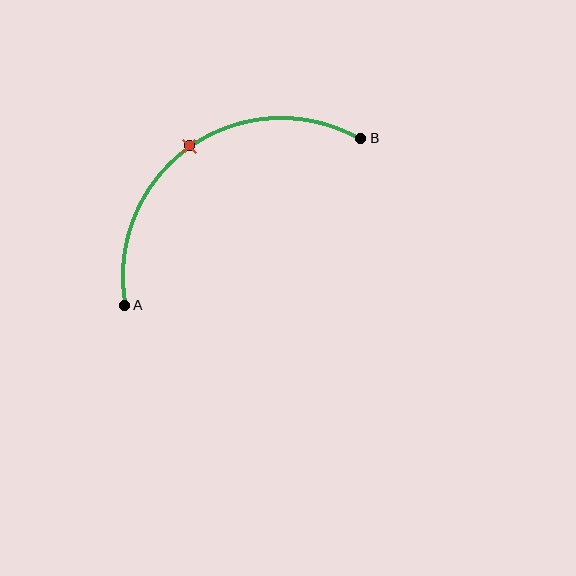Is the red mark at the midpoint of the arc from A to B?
Yes. The red mark lies on the arc at equal arc-length from both A and B — it is the arc midpoint.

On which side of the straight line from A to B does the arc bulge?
The arc bulges above and to the left of the straight line connecting A and B.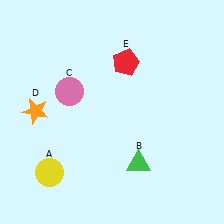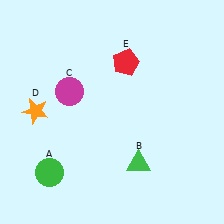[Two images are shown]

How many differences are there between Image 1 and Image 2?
There are 2 differences between the two images.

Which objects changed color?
A changed from yellow to green. C changed from pink to magenta.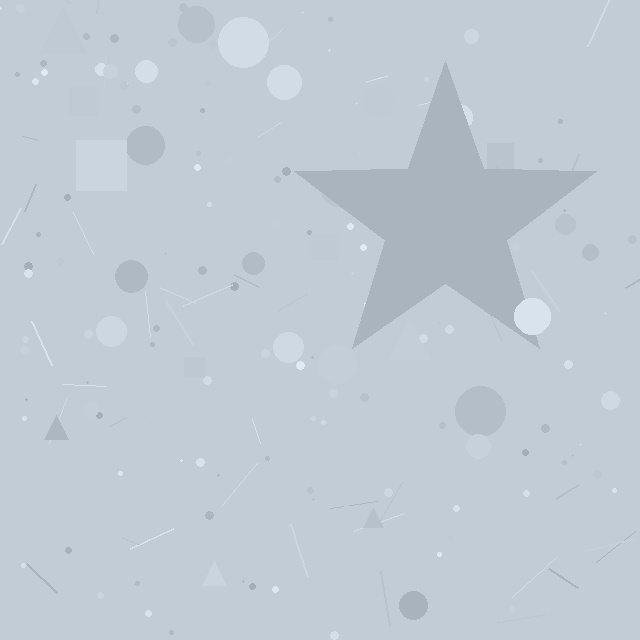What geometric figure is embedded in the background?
A star is embedded in the background.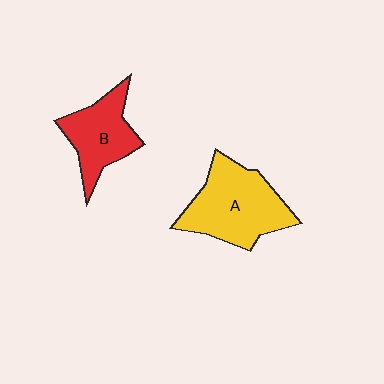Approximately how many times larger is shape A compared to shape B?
Approximately 1.4 times.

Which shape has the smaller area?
Shape B (red).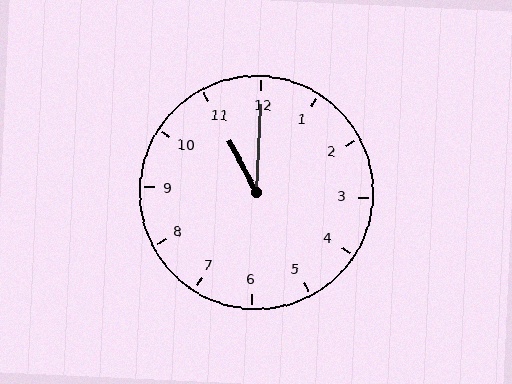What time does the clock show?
11:00.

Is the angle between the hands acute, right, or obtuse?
It is acute.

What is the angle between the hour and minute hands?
Approximately 30 degrees.